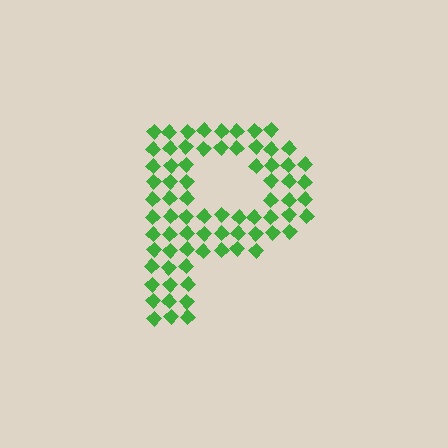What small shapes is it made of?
It is made of small diamonds.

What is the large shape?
The large shape is the letter P.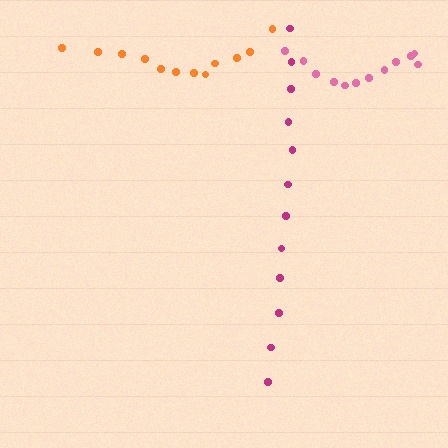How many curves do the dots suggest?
There are 3 distinct paths.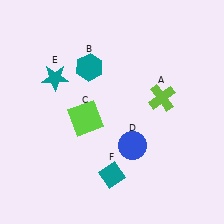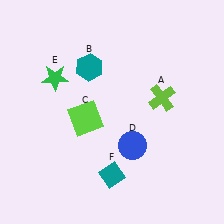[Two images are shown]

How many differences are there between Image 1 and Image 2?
There is 1 difference between the two images.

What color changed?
The star (E) changed from teal in Image 1 to green in Image 2.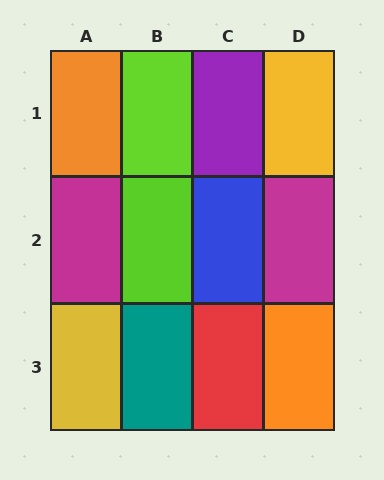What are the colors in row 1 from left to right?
Orange, lime, purple, yellow.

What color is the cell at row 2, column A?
Magenta.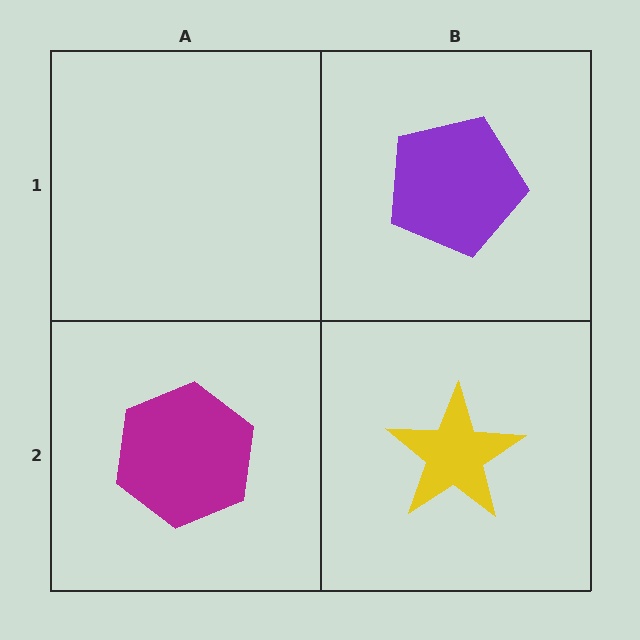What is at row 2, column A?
A magenta hexagon.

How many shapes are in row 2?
2 shapes.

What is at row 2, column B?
A yellow star.